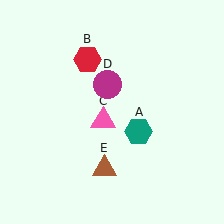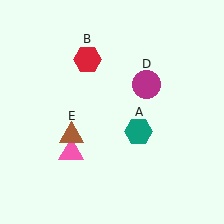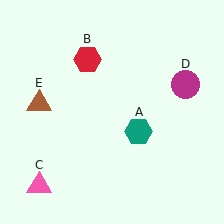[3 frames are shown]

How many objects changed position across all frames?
3 objects changed position: pink triangle (object C), magenta circle (object D), brown triangle (object E).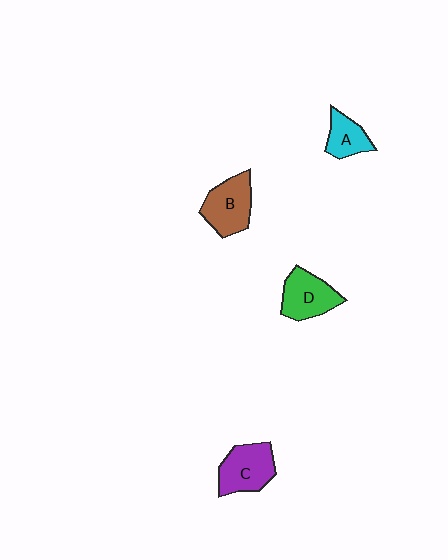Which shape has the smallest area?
Shape A (cyan).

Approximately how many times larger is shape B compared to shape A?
Approximately 1.5 times.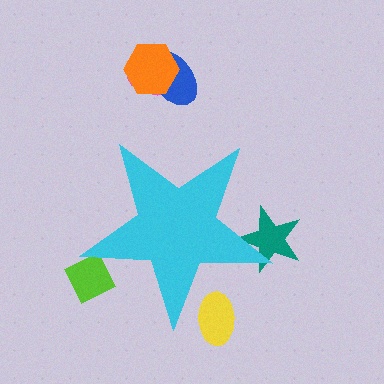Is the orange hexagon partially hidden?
No, the orange hexagon is fully visible.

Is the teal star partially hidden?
Yes, the teal star is partially hidden behind the cyan star.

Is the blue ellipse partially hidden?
No, the blue ellipse is fully visible.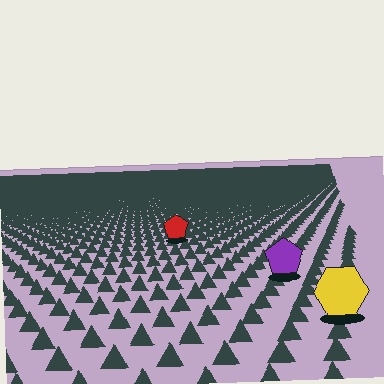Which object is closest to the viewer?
The yellow hexagon is closest. The texture marks near it are larger and more spread out.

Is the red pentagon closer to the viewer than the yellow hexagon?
No. The yellow hexagon is closer — you can tell from the texture gradient: the ground texture is coarser near it.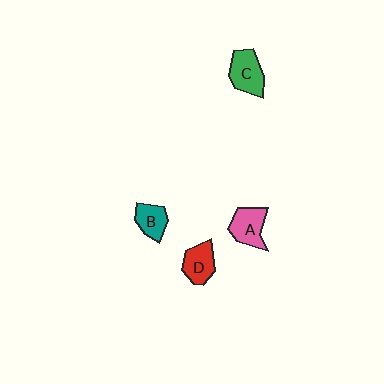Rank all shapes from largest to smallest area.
From largest to smallest: C (green), A (pink), D (red), B (teal).